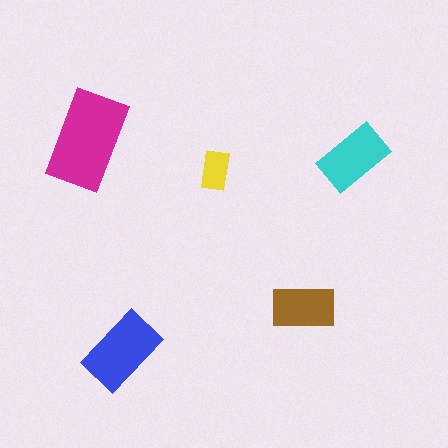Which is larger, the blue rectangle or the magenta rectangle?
The magenta one.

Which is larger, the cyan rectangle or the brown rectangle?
The cyan one.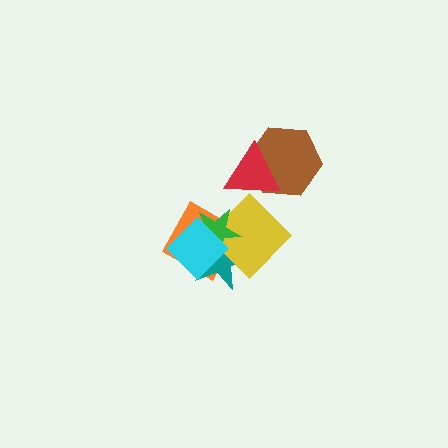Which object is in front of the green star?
The cyan diamond is in front of the green star.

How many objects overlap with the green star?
4 objects overlap with the green star.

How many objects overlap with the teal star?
4 objects overlap with the teal star.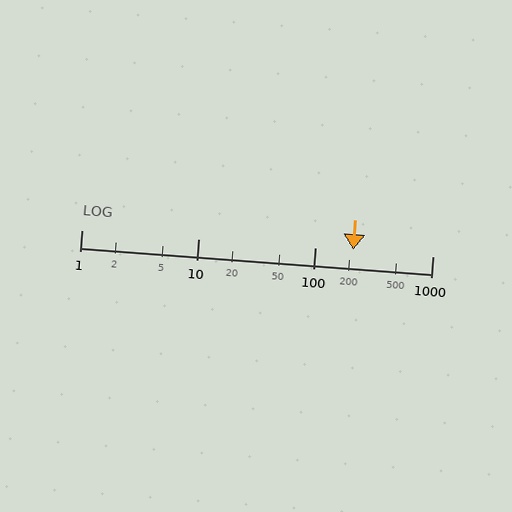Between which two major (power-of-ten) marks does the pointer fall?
The pointer is between 100 and 1000.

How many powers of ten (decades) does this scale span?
The scale spans 3 decades, from 1 to 1000.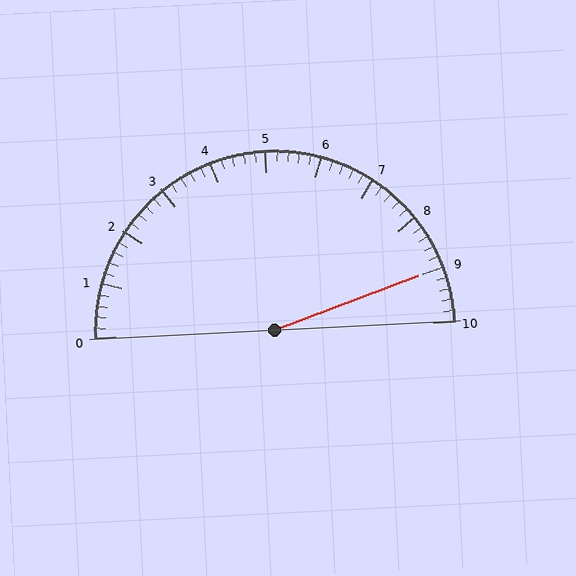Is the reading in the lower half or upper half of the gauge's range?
The reading is in the upper half of the range (0 to 10).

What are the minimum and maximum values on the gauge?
The gauge ranges from 0 to 10.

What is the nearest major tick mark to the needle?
The nearest major tick mark is 9.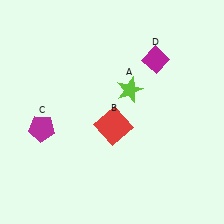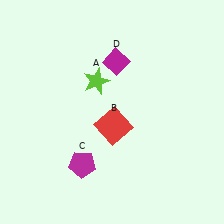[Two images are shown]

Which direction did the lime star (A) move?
The lime star (A) moved left.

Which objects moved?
The objects that moved are: the lime star (A), the magenta pentagon (C), the magenta diamond (D).